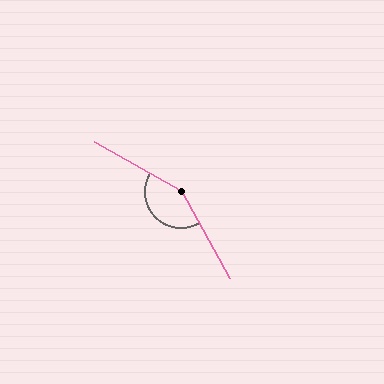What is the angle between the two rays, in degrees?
Approximately 148 degrees.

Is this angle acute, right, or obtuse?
It is obtuse.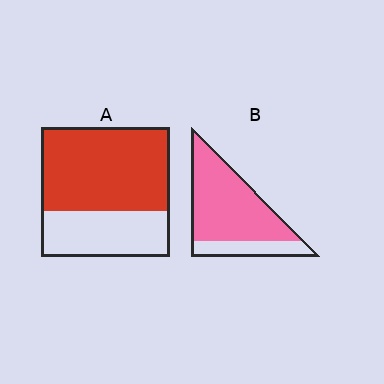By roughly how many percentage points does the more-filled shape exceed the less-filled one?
By roughly 10 percentage points (B over A).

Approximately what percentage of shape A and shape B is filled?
A is approximately 65% and B is approximately 75%.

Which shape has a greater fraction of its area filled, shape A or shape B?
Shape B.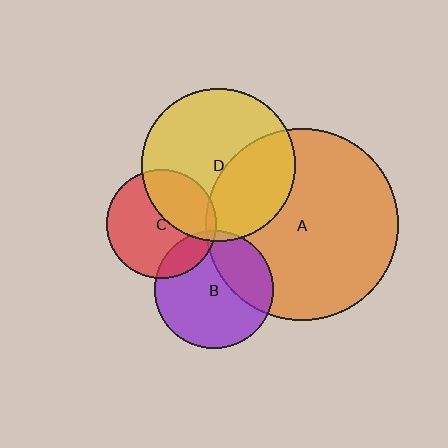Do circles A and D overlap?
Yes.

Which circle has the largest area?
Circle A (orange).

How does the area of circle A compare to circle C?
Approximately 3.1 times.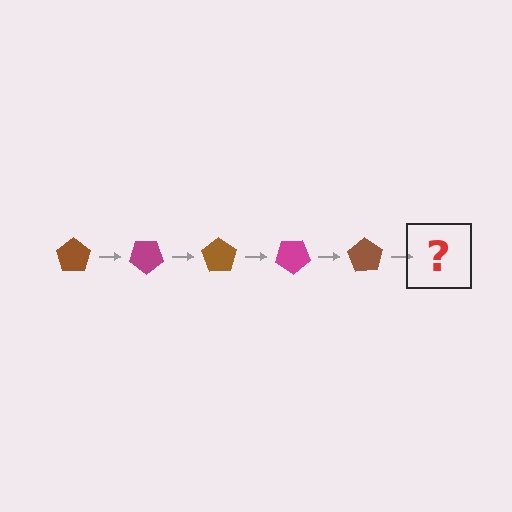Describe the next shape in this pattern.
It should be a magenta pentagon, rotated 175 degrees from the start.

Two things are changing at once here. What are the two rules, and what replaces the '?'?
The two rules are that it rotates 35 degrees each step and the color cycles through brown and magenta. The '?' should be a magenta pentagon, rotated 175 degrees from the start.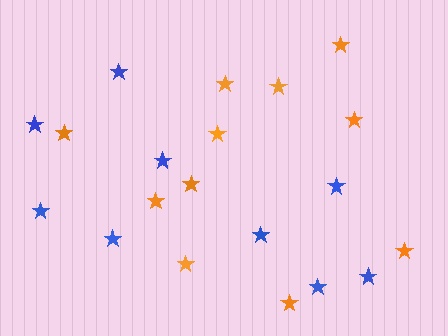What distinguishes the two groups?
There are 2 groups: one group of orange stars (11) and one group of blue stars (9).